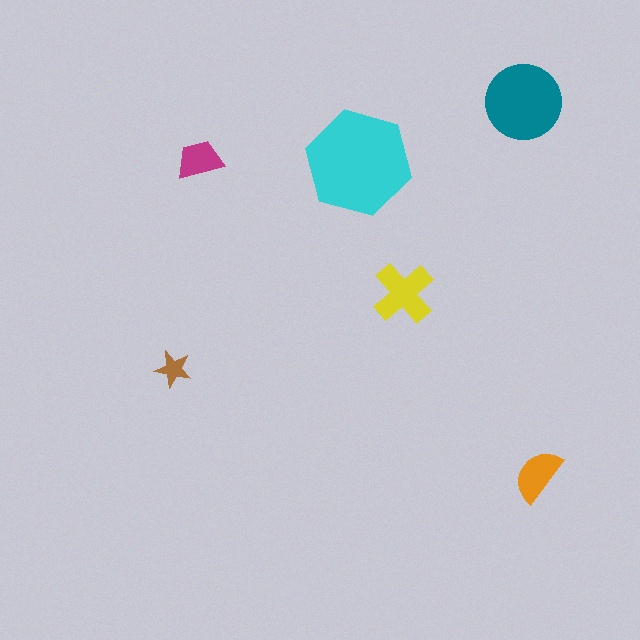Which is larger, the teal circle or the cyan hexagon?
The cyan hexagon.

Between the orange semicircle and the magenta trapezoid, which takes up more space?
The orange semicircle.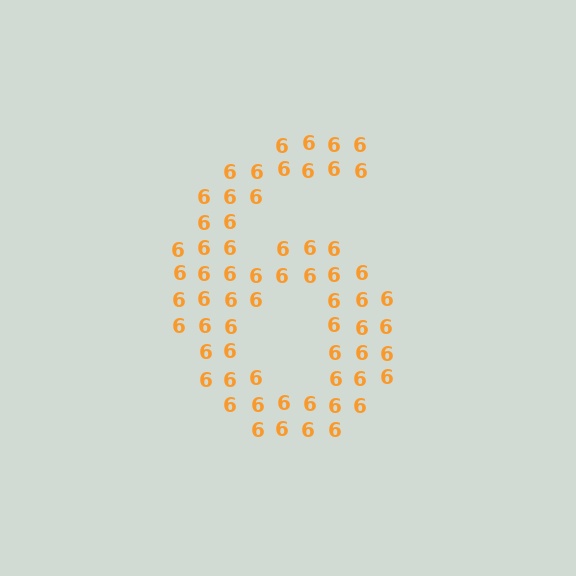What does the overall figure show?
The overall figure shows the digit 6.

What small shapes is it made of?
It is made of small digit 6's.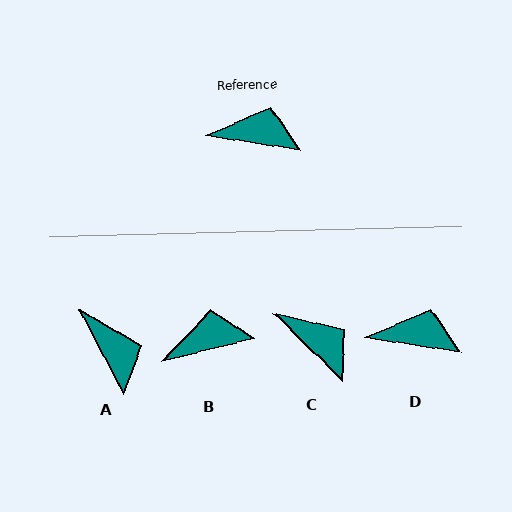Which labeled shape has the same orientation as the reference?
D.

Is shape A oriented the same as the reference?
No, it is off by about 54 degrees.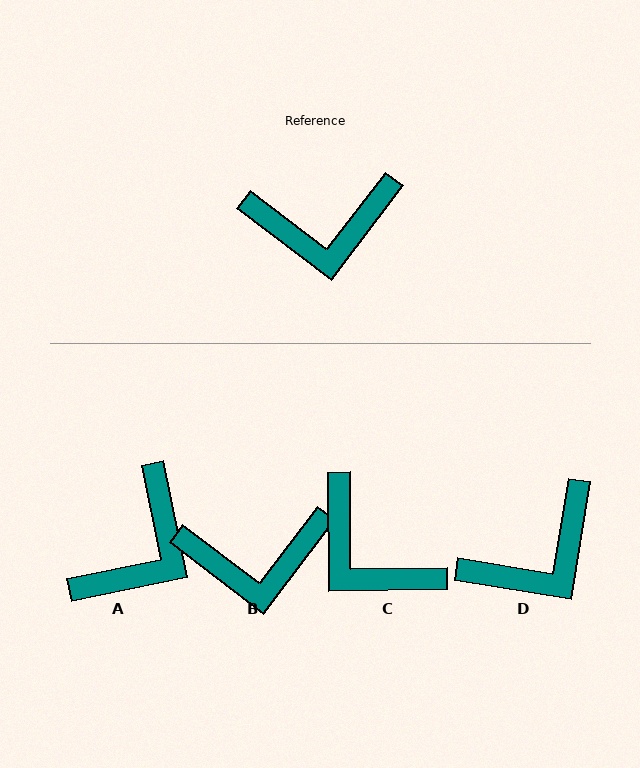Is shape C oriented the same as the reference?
No, it is off by about 52 degrees.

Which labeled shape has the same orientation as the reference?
B.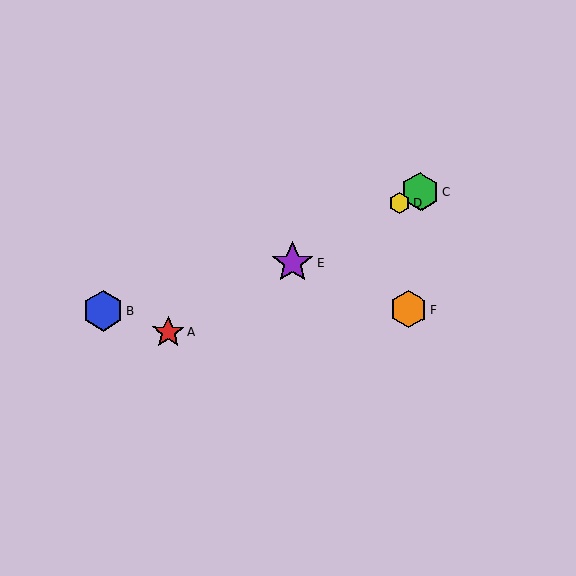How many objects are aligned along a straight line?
4 objects (A, C, D, E) are aligned along a straight line.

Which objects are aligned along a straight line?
Objects A, C, D, E are aligned along a straight line.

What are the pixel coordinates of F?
Object F is at (408, 309).